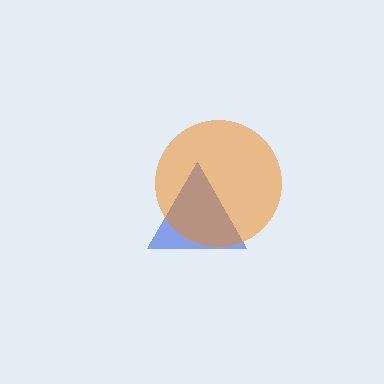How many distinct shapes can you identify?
There are 2 distinct shapes: a blue triangle, an orange circle.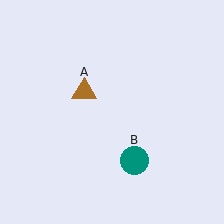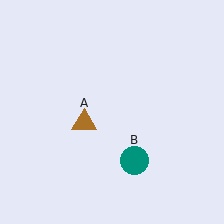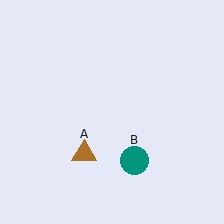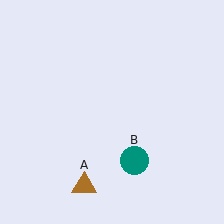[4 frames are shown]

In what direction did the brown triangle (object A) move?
The brown triangle (object A) moved down.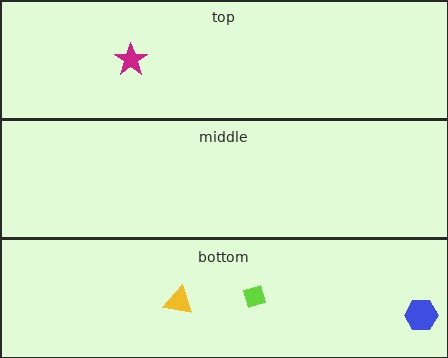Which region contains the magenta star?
The top region.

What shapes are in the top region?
The magenta star.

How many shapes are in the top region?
1.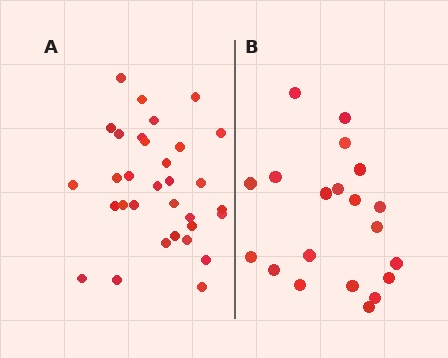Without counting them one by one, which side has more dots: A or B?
Region A (the left region) has more dots.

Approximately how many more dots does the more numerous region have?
Region A has roughly 12 or so more dots than region B.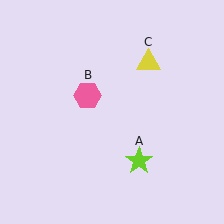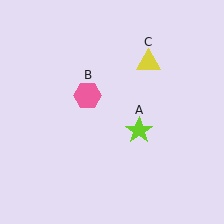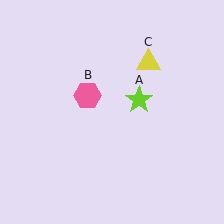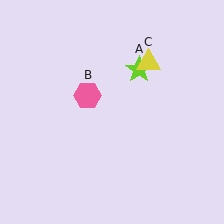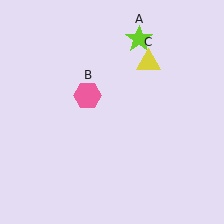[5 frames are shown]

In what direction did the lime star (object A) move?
The lime star (object A) moved up.